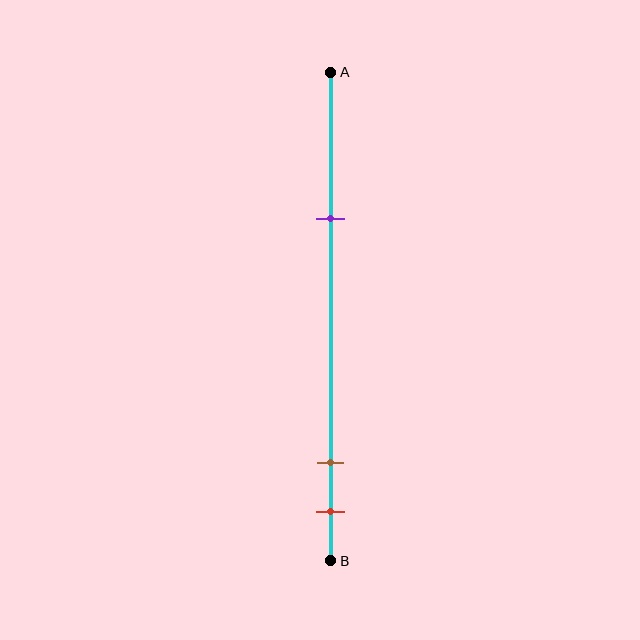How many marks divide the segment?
There are 3 marks dividing the segment.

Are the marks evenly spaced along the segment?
No, the marks are not evenly spaced.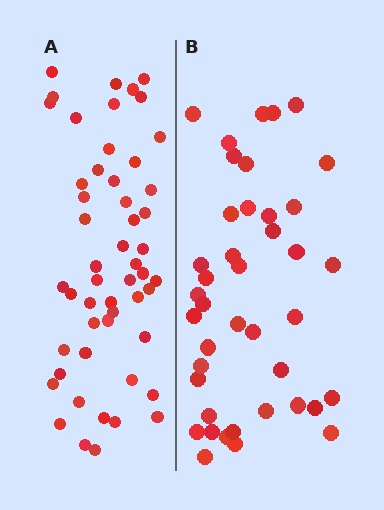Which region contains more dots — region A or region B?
Region A (the left region) has more dots.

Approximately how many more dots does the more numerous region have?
Region A has roughly 12 or so more dots than region B.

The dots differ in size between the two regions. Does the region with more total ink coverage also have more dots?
No. Region B has more total ink coverage because its dots are larger, but region A actually contains more individual dots. Total area can be misleading — the number of items is what matters here.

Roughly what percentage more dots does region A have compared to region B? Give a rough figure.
About 25% more.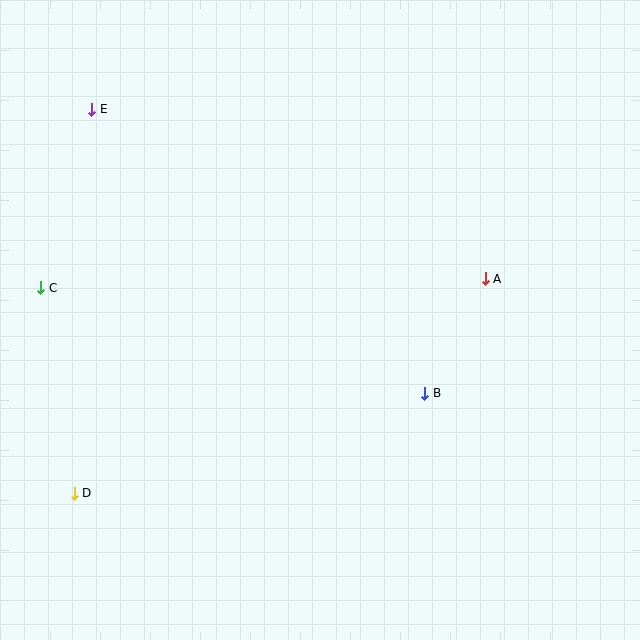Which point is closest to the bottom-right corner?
Point B is closest to the bottom-right corner.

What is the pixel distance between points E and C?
The distance between E and C is 186 pixels.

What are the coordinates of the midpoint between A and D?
The midpoint between A and D is at (280, 386).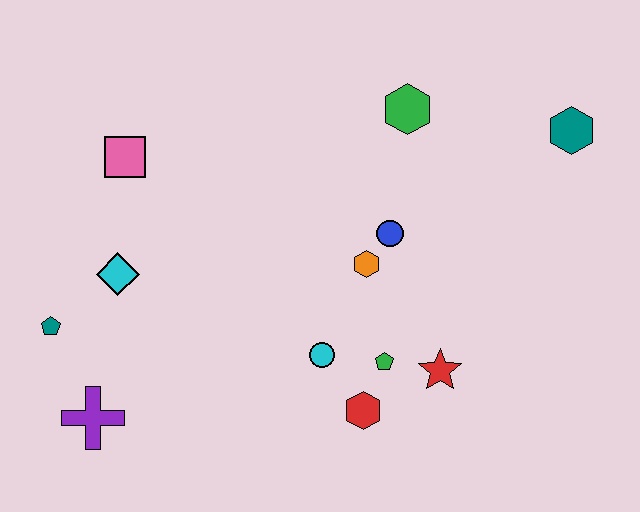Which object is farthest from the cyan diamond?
The teal hexagon is farthest from the cyan diamond.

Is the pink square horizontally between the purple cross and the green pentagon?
Yes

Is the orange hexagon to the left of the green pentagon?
Yes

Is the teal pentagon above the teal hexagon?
No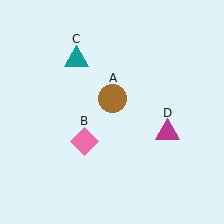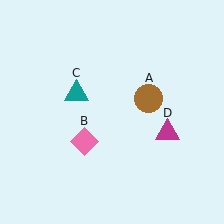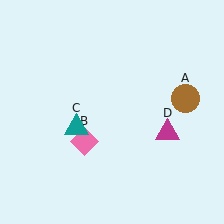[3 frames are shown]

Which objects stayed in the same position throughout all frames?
Pink diamond (object B) and magenta triangle (object D) remained stationary.